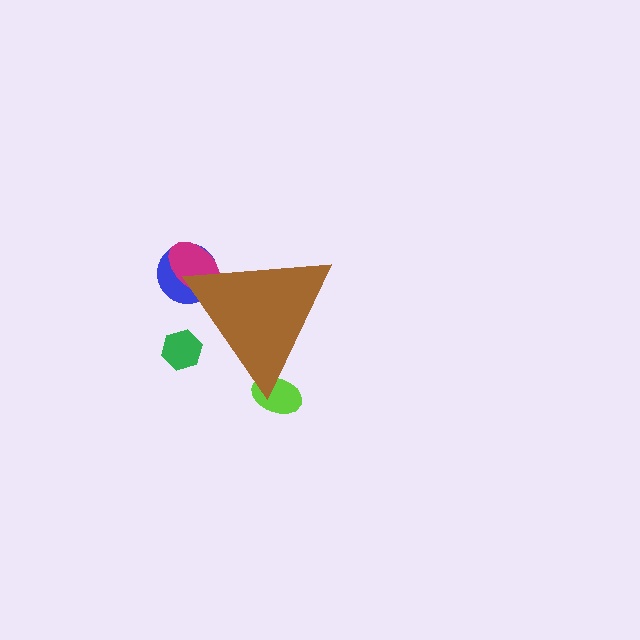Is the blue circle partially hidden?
Yes, the blue circle is partially hidden behind the brown triangle.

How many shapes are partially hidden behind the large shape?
4 shapes are partially hidden.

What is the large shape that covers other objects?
A brown triangle.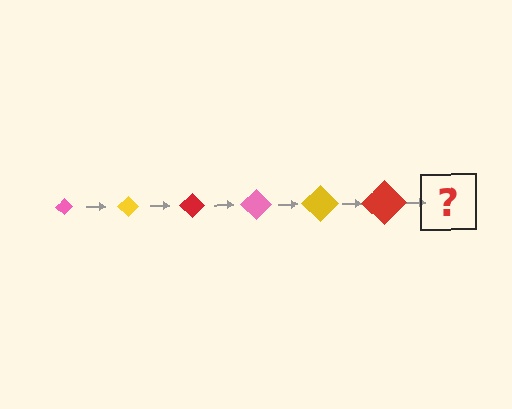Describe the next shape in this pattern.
It should be a pink diamond, larger than the previous one.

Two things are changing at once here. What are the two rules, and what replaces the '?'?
The two rules are that the diamond grows larger each step and the color cycles through pink, yellow, and red. The '?' should be a pink diamond, larger than the previous one.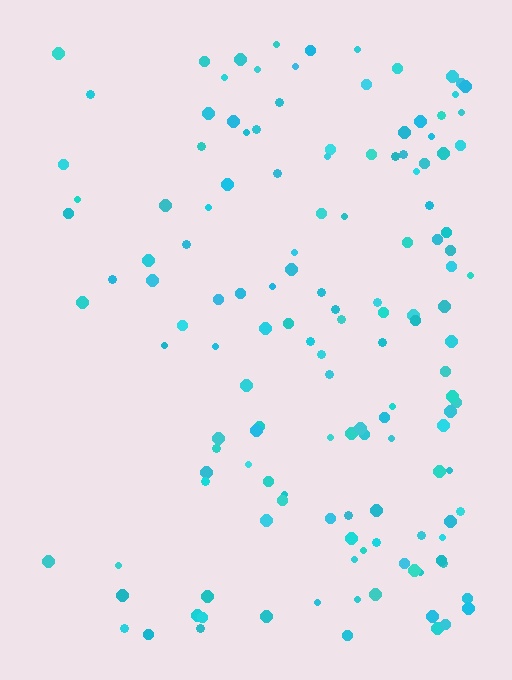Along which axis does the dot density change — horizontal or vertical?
Horizontal.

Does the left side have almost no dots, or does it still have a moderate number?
Still a moderate number, just noticeably fewer than the right.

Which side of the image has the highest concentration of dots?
The right.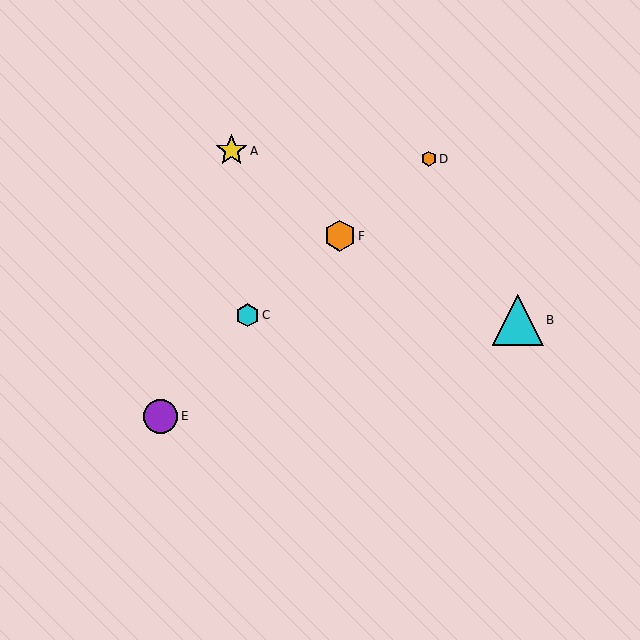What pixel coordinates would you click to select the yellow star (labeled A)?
Click at (231, 151) to select the yellow star A.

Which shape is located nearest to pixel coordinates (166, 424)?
The purple circle (labeled E) at (161, 416) is nearest to that location.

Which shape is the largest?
The cyan triangle (labeled B) is the largest.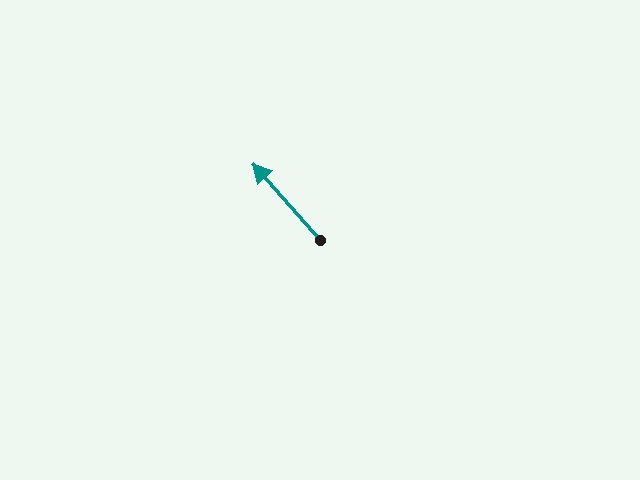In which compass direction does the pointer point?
Northwest.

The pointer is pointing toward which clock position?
Roughly 11 o'clock.